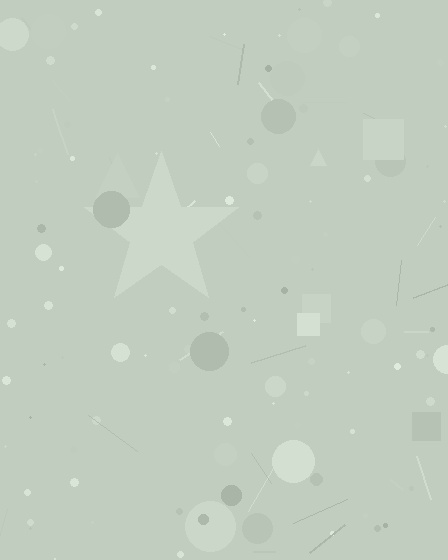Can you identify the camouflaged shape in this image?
The camouflaged shape is a star.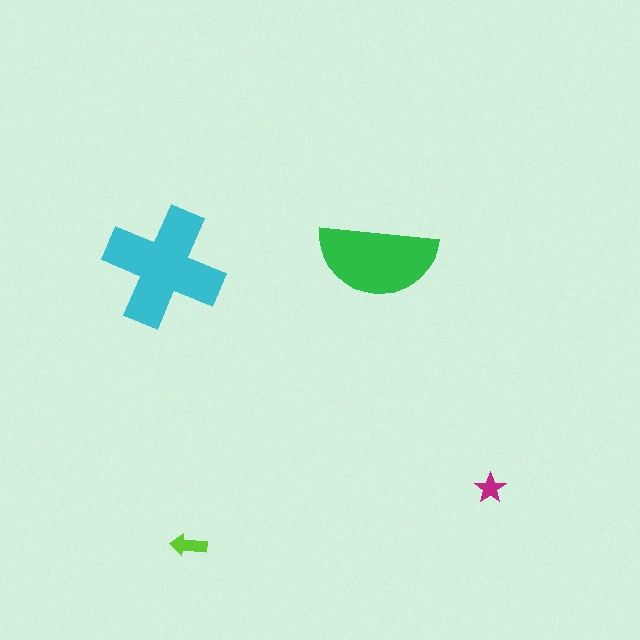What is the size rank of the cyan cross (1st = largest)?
1st.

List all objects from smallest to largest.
The magenta star, the lime arrow, the green semicircle, the cyan cross.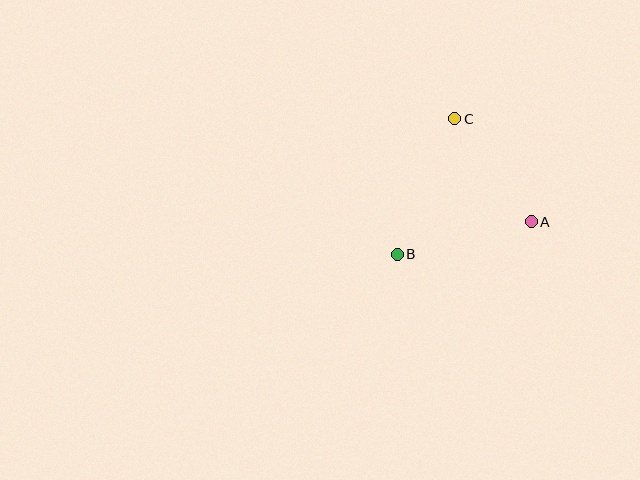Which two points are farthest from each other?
Points B and C are farthest from each other.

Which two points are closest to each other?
Points A and C are closest to each other.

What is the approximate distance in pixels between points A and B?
The distance between A and B is approximately 138 pixels.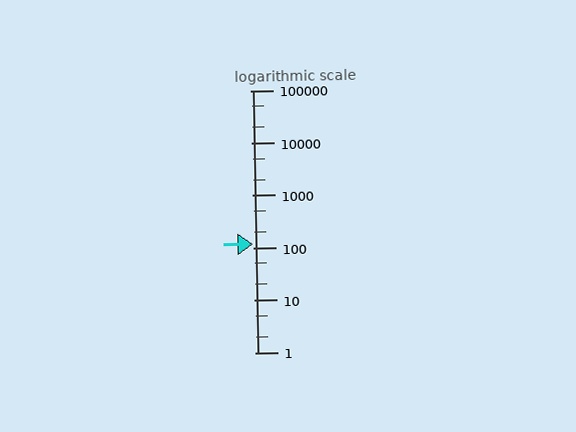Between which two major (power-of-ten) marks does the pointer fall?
The pointer is between 100 and 1000.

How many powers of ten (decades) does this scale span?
The scale spans 5 decades, from 1 to 100000.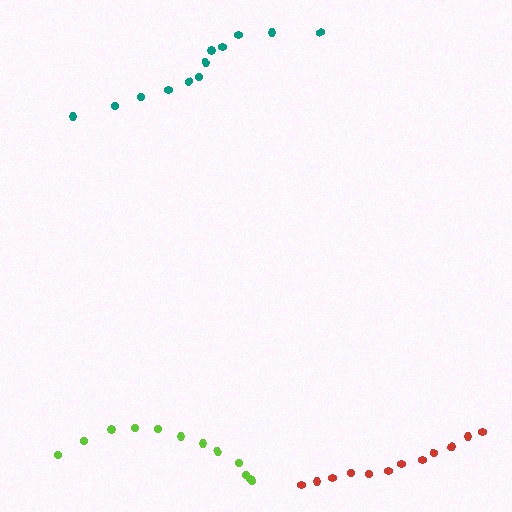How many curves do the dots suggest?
There are 3 distinct paths.